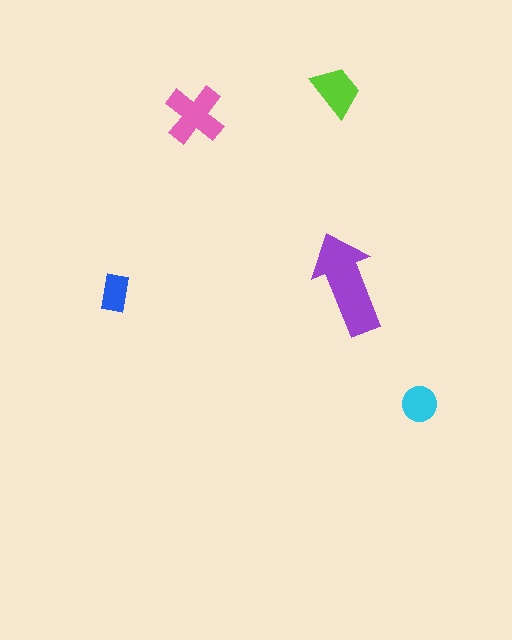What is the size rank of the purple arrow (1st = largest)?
1st.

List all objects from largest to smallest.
The purple arrow, the pink cross, the lime trapezoid, the cyan circle, the blue rectangle.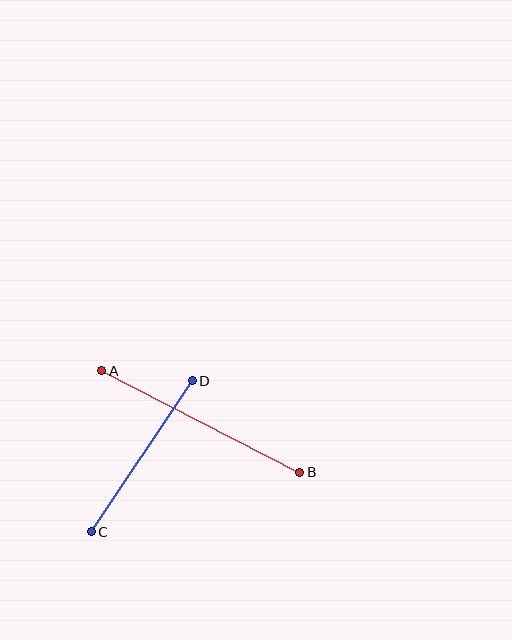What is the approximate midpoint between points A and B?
The midpoint is at approximately (201, 421) pixels.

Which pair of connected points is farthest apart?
Points A and B are farthest apart.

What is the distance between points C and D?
The distance is approximately 181 pixels.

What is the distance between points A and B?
The distance is approximately 222 pixels.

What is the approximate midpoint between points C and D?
The midpoint is at approximately (142, 456) pixels.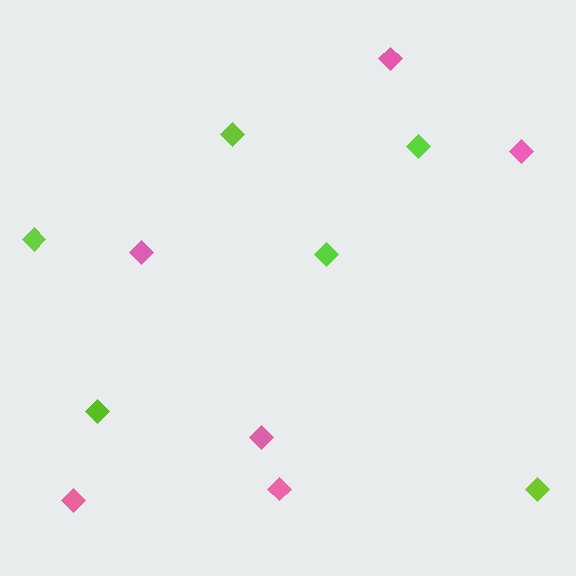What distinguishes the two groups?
There are 2 groups: one group of pink diamonds (6) and one group of lime diamonds (6).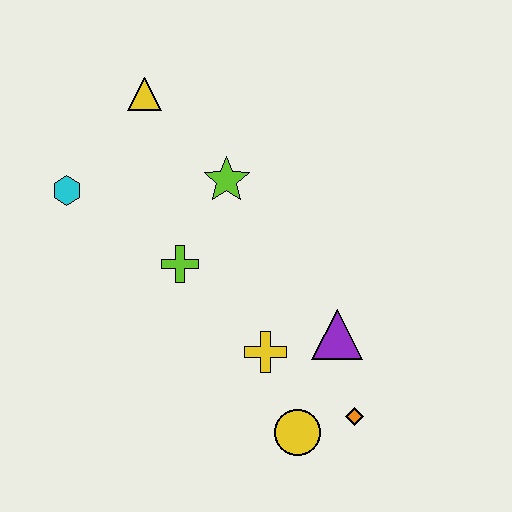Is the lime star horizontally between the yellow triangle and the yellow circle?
Yes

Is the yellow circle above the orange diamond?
No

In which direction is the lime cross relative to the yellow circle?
The lime cross is above the yellow circle.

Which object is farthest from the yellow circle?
The yellow triangle is farthest from the yellow circle.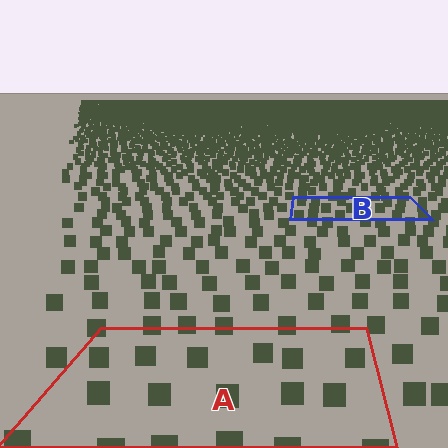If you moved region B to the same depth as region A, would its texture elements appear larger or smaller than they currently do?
They would appear larger. At a closer depth, the same texture elements are projected at a bigger on-screen size.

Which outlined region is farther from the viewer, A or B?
Region B is farther from the viewer — the texture elements inside it appear smaller and more densely packed.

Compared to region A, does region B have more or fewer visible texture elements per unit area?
Region B has more texture elements per unit area — they are packed more densely because it is farther away.